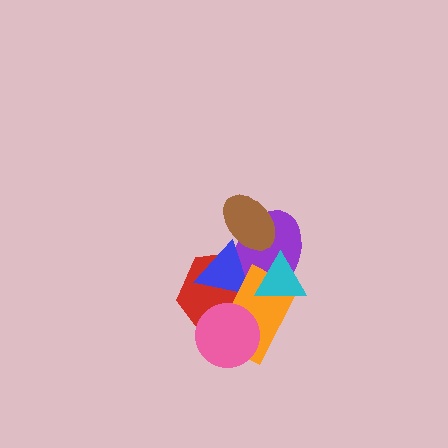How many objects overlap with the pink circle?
2 objects overlap with the pink circle.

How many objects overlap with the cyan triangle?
4 objects overlap with the cyan triangle.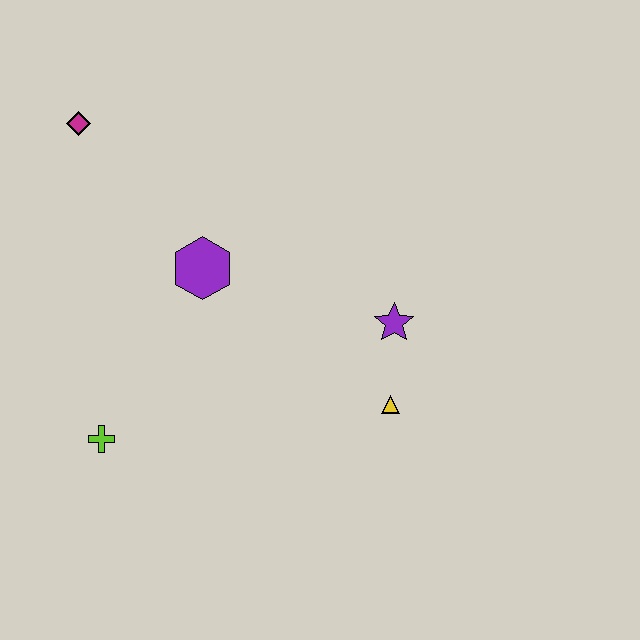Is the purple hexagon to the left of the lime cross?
No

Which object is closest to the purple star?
The yellow triangle is closest to the purple star.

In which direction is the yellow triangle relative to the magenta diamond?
The yellow triangle is to the right of the magenta diamond.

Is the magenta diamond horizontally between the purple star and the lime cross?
No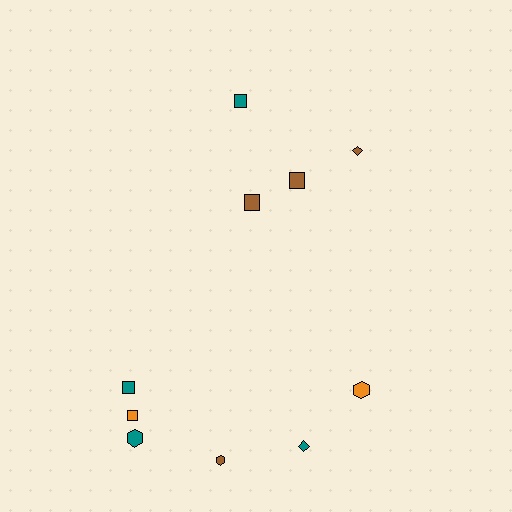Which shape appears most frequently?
Square, with 5 objects.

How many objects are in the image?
There are 10 objects.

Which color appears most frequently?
Teal, with 4 objects.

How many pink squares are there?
There are no pink squares.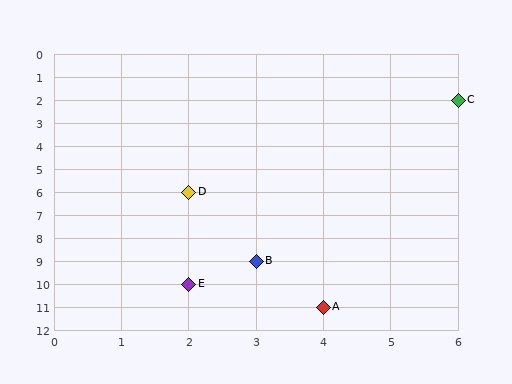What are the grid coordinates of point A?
Point A is at grid coordinates (4, 11).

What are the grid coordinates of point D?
Point D is at grid coordinates (2, 6).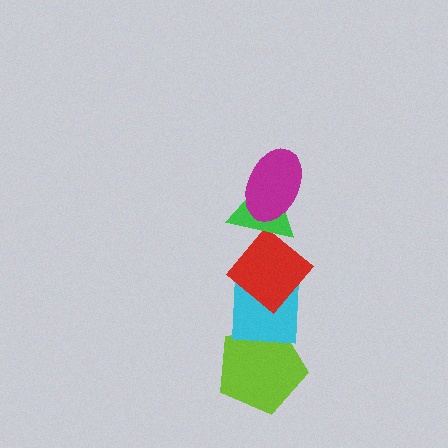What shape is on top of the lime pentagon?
The cyan square is on top of the lime pentagon.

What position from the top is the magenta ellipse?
The magenta ellipse is 1st from the top.